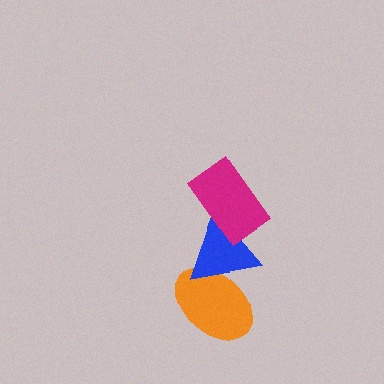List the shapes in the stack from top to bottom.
From top to bottom: the magenta rectangle, the blue triangle, the orange ellipse.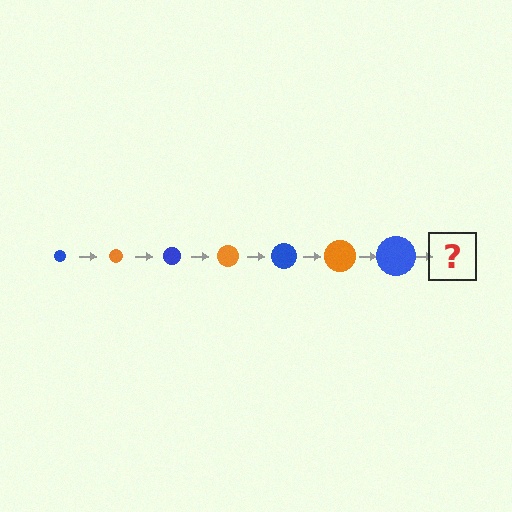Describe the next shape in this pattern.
It should be an orange circle, larger than the previous one.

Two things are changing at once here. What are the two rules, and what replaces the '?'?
The two rules are that the circle grows larger each step and the color cycles through blue and orange. The '?' should be an orange circle, larger than the previous one.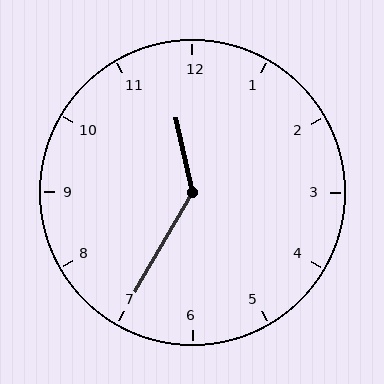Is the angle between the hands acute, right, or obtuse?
It is obtuse.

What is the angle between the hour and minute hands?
Approximately 138 degrees.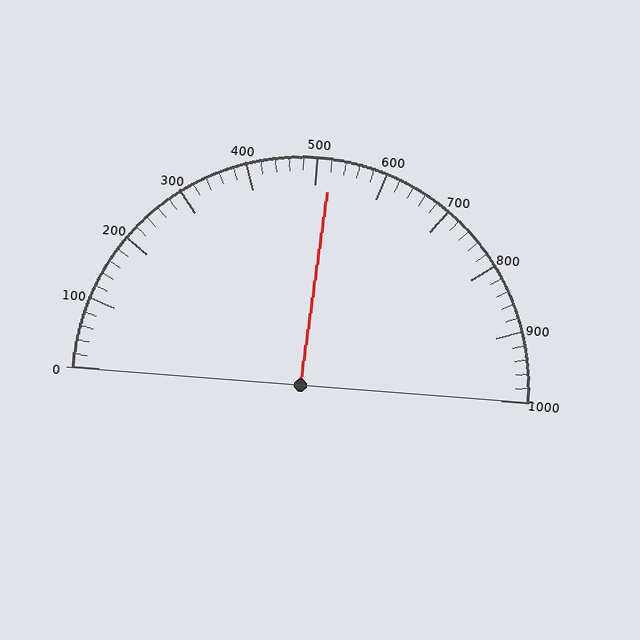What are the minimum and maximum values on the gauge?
The gauge ranges from 0 to 1000.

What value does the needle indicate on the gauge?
The needle indicates approximately 520.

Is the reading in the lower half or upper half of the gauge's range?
The reading is in the upper half of the range (0 to 1000).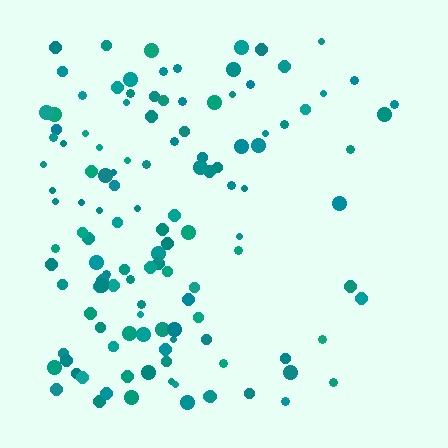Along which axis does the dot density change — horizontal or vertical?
Horizontal.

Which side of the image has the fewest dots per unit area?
The right.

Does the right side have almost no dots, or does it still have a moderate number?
Still a moderate number, just noticeably fewer than the left.